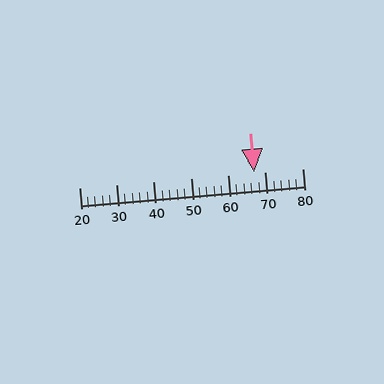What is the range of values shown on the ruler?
The ruler shows values from 20 to 80.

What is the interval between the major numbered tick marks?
The major tick marks are spaced 10 units apart.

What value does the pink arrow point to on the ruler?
The pink arrow points to approximately 67.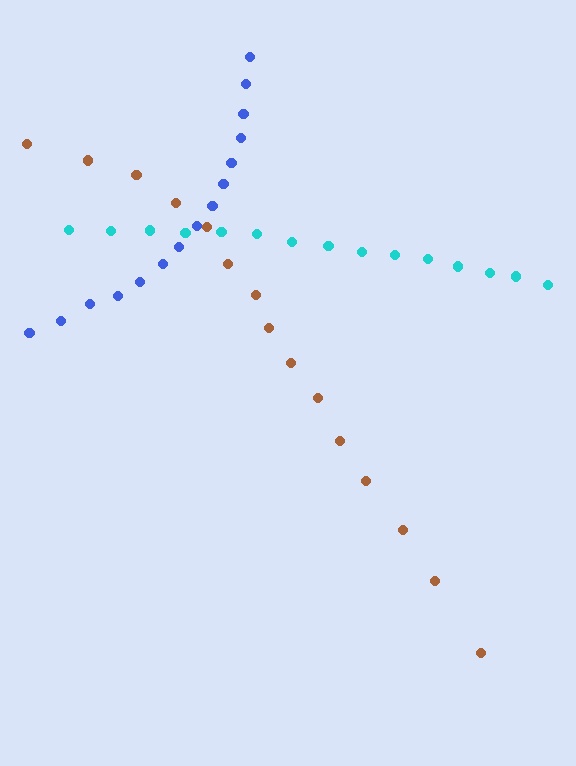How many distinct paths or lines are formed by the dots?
There are 3 distinct paths.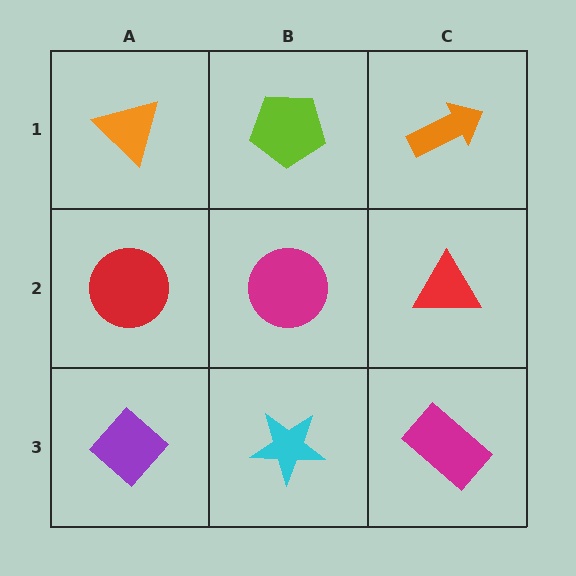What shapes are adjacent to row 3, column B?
A magenta circle (row 2, column B), a purple diamond (row 3, column A), a magenta rectangle (row 3, column C).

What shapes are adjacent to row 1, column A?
A red circle (row 2, column A), a lime pentagon (row 1, column B).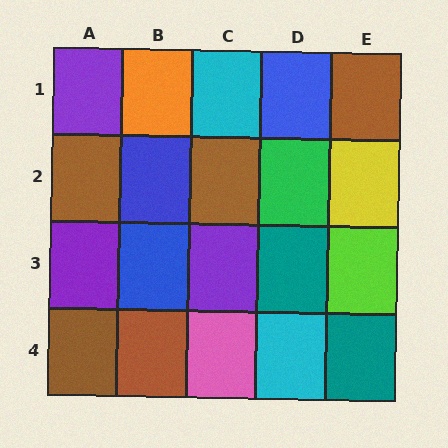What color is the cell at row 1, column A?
Purple.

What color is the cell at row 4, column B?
Brown.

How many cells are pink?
1 cell is pink.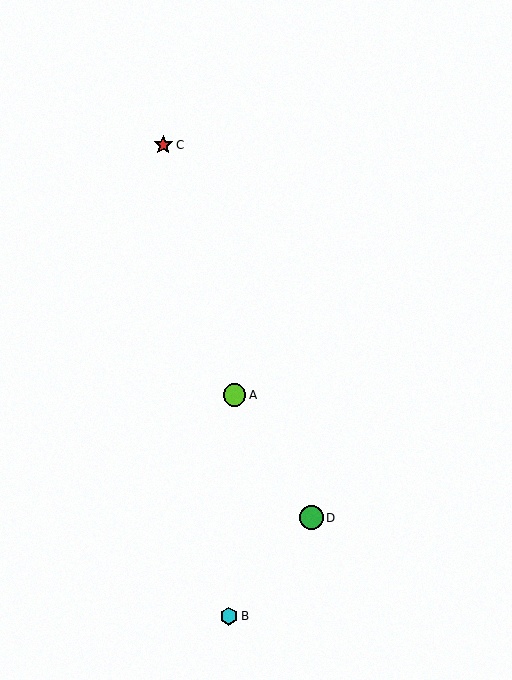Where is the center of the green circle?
The center of the green circle is at (312, 518).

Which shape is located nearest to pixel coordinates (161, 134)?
The red star (labeled C) at (163, 145) is nearest to that location.